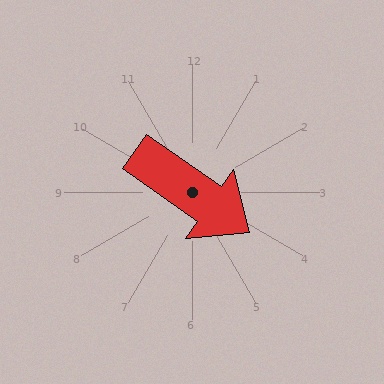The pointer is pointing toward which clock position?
Roughly 4 o'clock.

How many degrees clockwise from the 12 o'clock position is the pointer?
Approximately 125 degrees.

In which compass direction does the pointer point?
Southeast.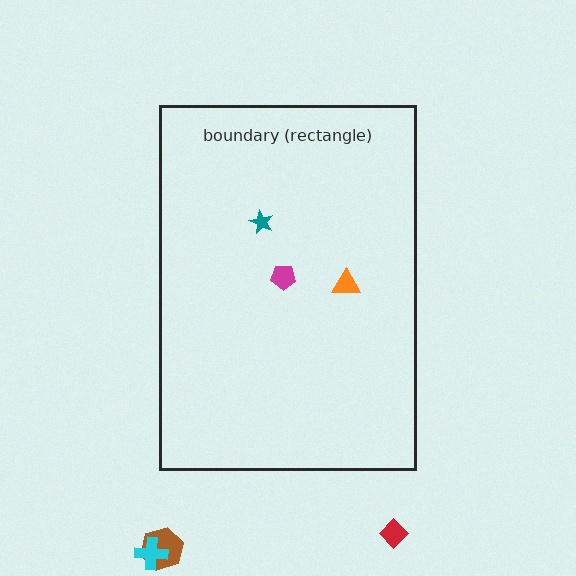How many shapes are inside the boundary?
3 inside, 3 outside.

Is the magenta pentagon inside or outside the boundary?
Inside.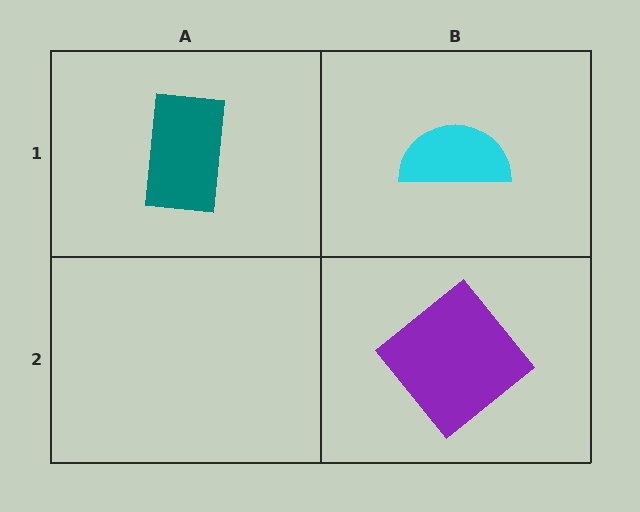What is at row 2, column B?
A purple diamond.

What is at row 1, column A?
A teal rectangle.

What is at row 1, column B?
A cyan semicircle.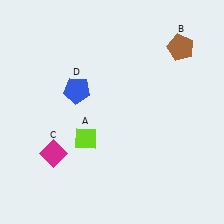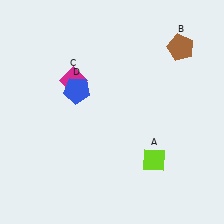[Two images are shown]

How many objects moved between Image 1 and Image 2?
2 objects moved between the two images.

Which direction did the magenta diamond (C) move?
The magenta diamond (C) moved up.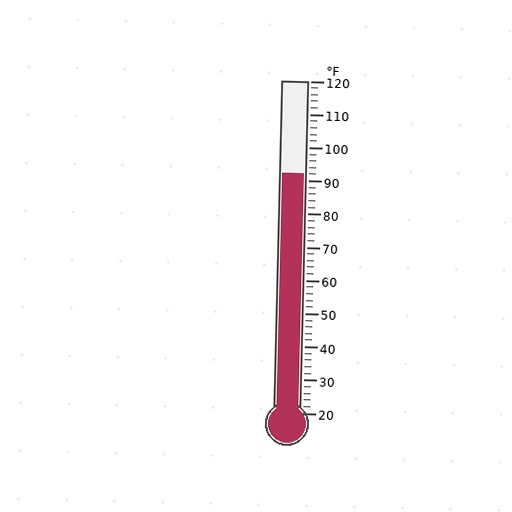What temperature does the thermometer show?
The thermometer shows approximately 92°F.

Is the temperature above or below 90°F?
The temperature is above 90°F.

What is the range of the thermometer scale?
The thermometer scale ranges from 20°F to 120°F.